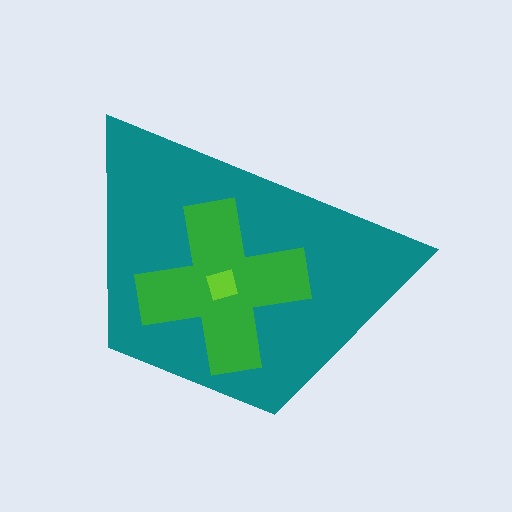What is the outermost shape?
The teal trapezoid.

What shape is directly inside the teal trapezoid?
The green cross.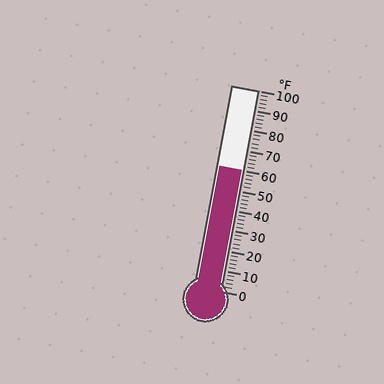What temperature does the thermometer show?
The thermometer shows approximately 60°F.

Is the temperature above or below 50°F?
The temperature is above 50°F.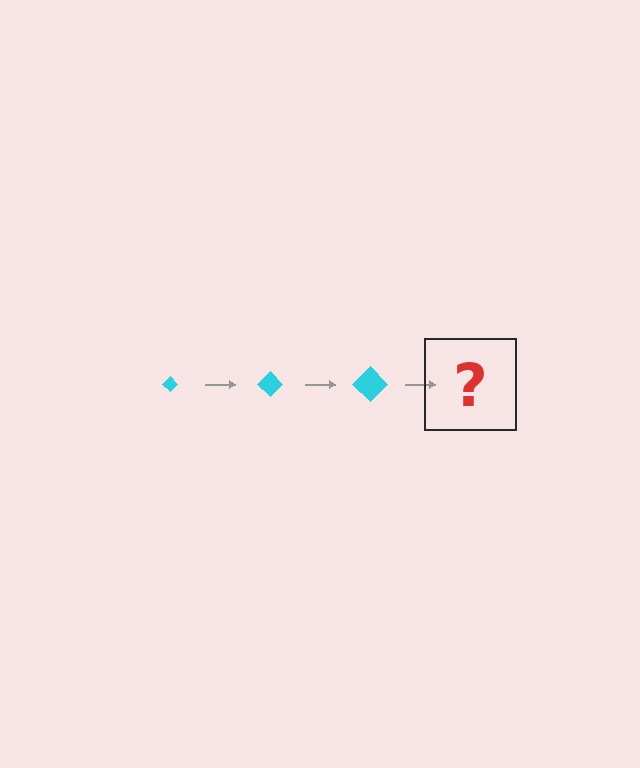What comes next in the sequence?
The next element should be a cyan diamond, larger than the previous one.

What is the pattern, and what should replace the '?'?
The pattern is that the diamond gets progressively larger each step. The '?' should be a cyan diamond, larger than the previous one.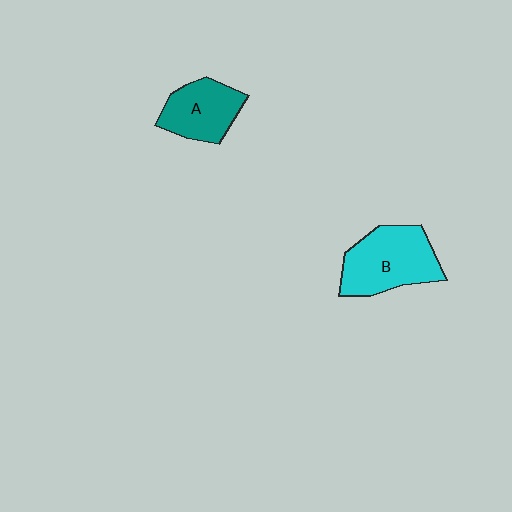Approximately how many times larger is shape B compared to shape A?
Approximately 1.4 times.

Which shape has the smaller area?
Shape A (teal).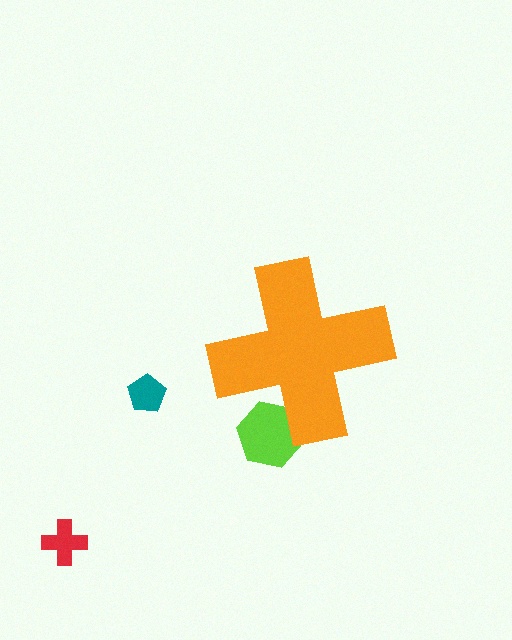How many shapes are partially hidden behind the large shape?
1 shape is partially hidden.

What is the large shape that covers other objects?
An orange cross.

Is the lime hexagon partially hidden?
Yes, the lime hexagon is partially hidden behind the orange cross.